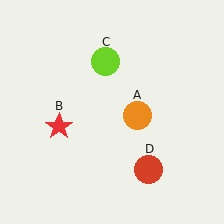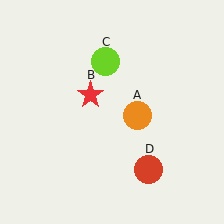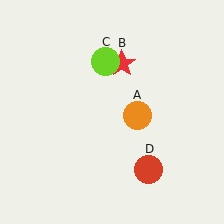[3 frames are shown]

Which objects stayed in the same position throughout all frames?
Orange circle (object A) and lime circle (object C) and red circle (object D) remained stationary.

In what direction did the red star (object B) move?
The red star (object B) moved up and to the right.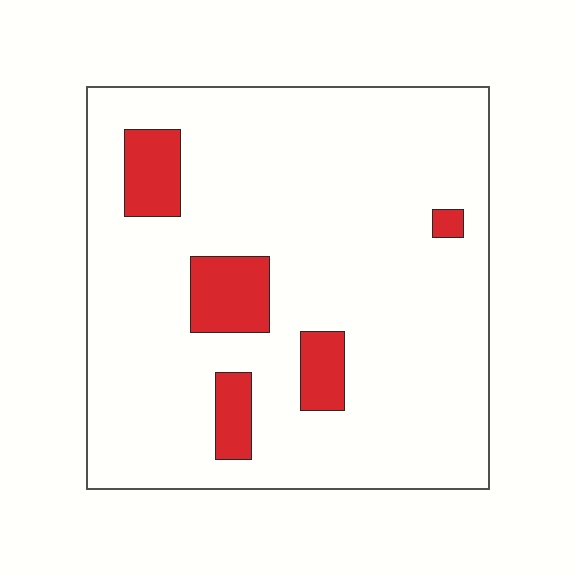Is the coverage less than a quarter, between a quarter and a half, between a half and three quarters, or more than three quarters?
Less than a quarter.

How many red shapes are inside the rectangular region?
5.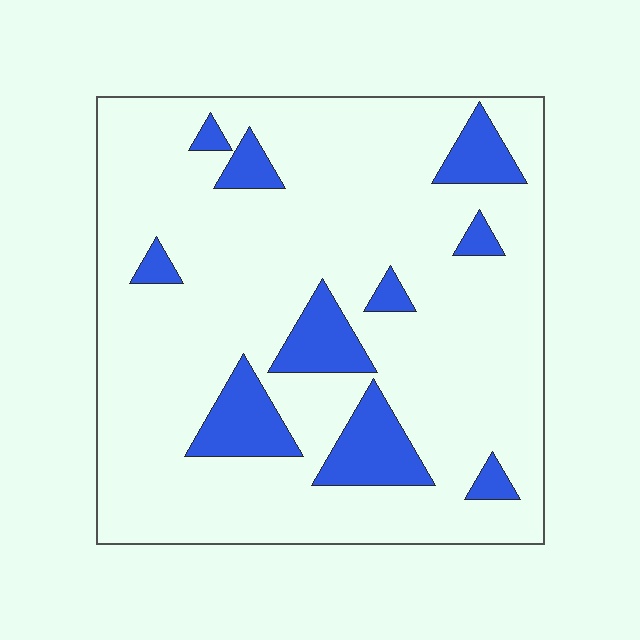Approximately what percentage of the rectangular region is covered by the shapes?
Approximately 15%.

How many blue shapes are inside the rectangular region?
10.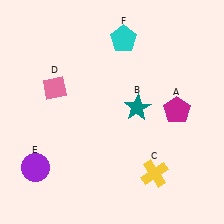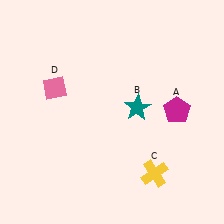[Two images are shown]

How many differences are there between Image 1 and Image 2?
There are 2 differences between the two images.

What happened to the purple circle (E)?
The purple circle (E) was removed in Image 2. It was in the bottom-left area of Image 1.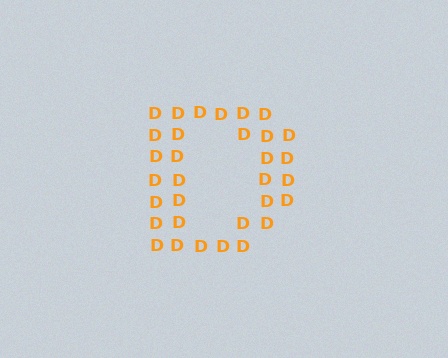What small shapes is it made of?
It is made of small letter D's.